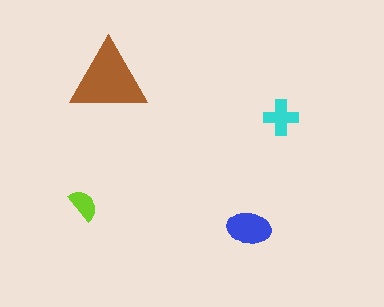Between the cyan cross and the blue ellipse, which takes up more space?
The blue ellipse.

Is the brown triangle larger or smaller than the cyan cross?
Larger.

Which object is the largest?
The brown triangle.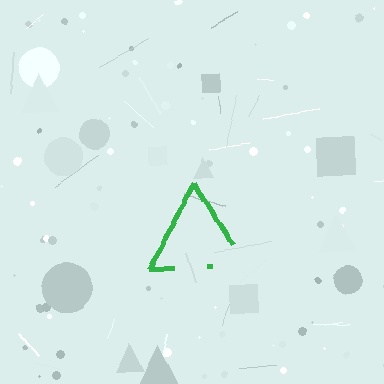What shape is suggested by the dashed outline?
The dashed outline suggests a triangle.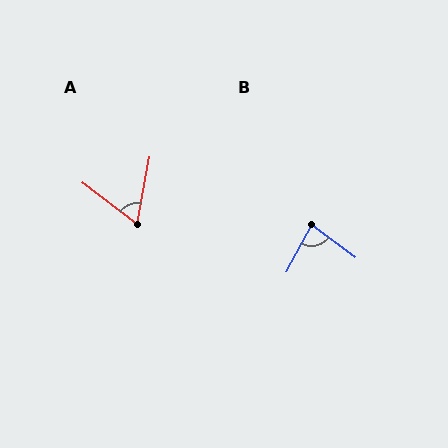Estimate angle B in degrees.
Approximately 81 degrees.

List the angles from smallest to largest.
A (64°), B (81°).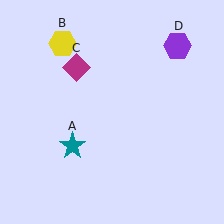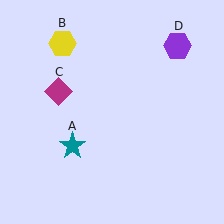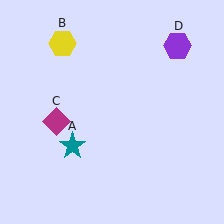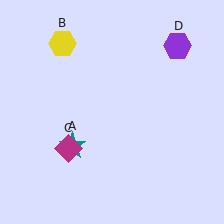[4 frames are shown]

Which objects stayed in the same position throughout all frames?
Teal star (object A) and yellow hexagon (object B) and purple hexagon (object D) remained stationary.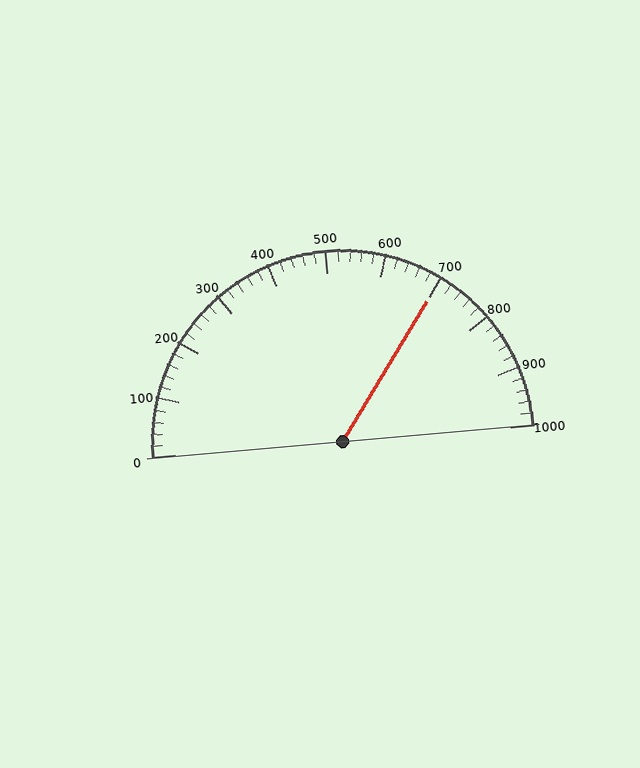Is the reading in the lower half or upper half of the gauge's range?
The reading is in the upper half of the range (0 to 1000).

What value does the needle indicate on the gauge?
The needle indicates approximately 700.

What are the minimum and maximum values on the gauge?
The gauge ranges from 0 to 1000.